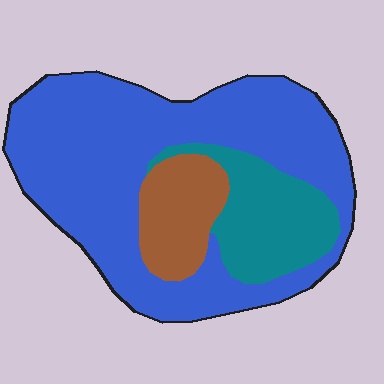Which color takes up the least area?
Brown, at roughly 15%.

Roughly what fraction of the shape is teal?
Teal takes up less than a quarter of the shape.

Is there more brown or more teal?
Teal.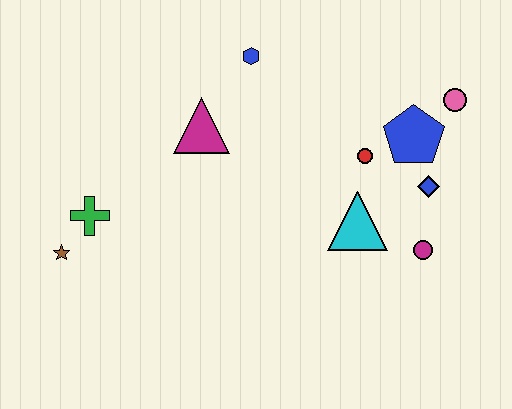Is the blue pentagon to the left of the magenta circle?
Yes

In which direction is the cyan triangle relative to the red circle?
The cyan triangle is below the red circle.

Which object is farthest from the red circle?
The brown star is farthest from the red circle.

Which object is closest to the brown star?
The green cross is closest to the brown star.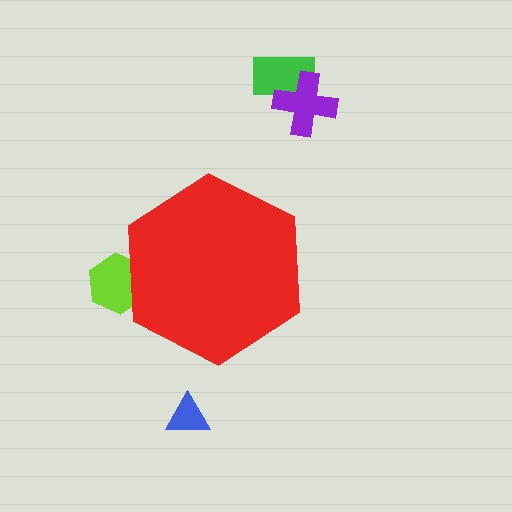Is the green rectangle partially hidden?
No, the green rectangle is fully visible.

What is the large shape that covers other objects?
A red hexagon.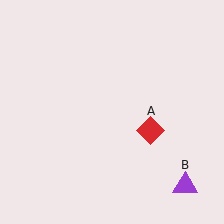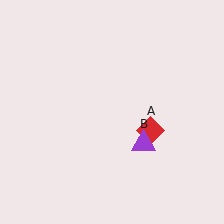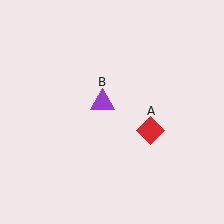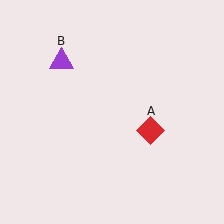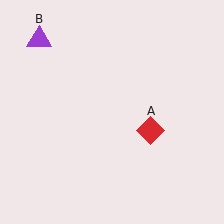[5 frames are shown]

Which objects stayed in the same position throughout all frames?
Red diamond (object A) remained stationary.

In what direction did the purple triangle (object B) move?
The purple triangle (object B) moved up and to the left.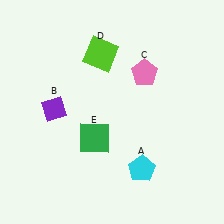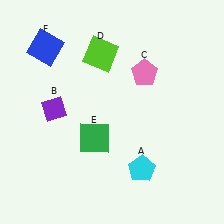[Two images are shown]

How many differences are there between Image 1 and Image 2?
There is 1 difference between the two images.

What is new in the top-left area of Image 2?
A blue square (F) was added in the top-left area of Image 2.